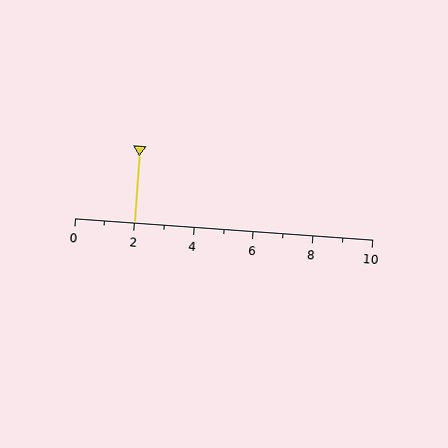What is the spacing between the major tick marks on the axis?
The major ticks are spaced 2 apart.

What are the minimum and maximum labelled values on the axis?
The axis runs from 0 to 10.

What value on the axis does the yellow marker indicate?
The marker indicates approximately 2.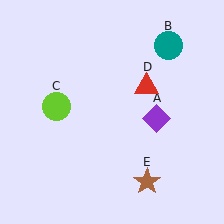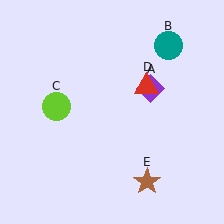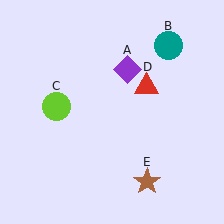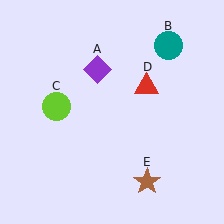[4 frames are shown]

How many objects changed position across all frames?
1 object changed position: purple diamond (object A).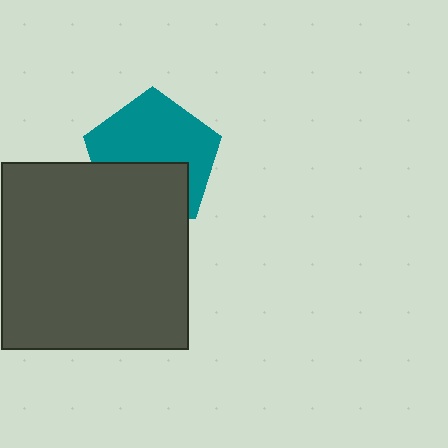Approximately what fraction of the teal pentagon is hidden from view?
Roughly 40% of the teal pentagon is hidden behind the dark gray square.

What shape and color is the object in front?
The object in front is a dark gray square.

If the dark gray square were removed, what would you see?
You would see the complete teal pentagon.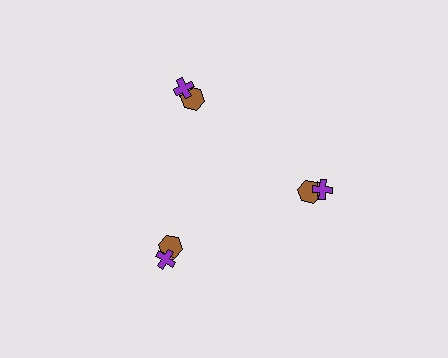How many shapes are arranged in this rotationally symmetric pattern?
There are 9 shapes, arranged in 3 groups of 3.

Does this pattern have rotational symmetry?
Yes, this pattern has 3-fold rotational symmetry. It looks the same after rotating 120 degrees around the center.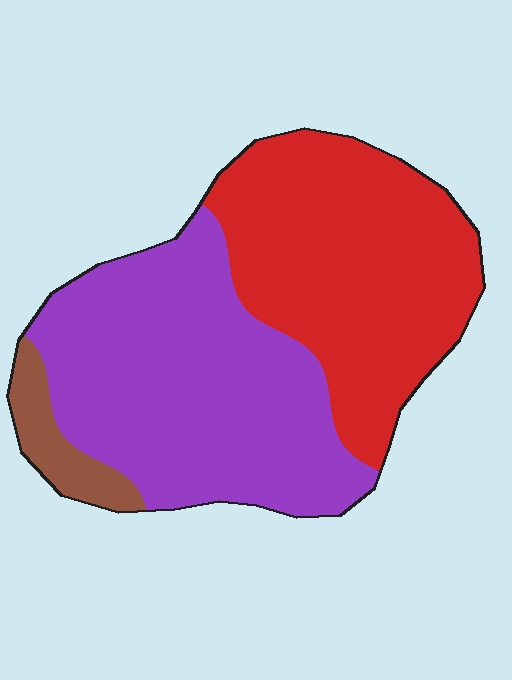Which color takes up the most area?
Purple, at roughly 50%.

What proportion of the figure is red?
Red takes up between a quarter and a half of the figure.